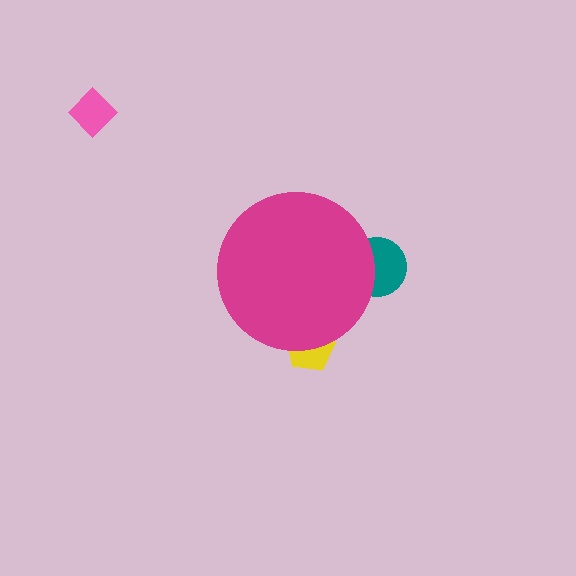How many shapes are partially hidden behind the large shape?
2 shapes are partially hidden.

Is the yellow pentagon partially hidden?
Yes, the yellow pentagon is partially hidden behind the magenta circle.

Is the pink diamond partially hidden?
No, the pink diamond is fully visible.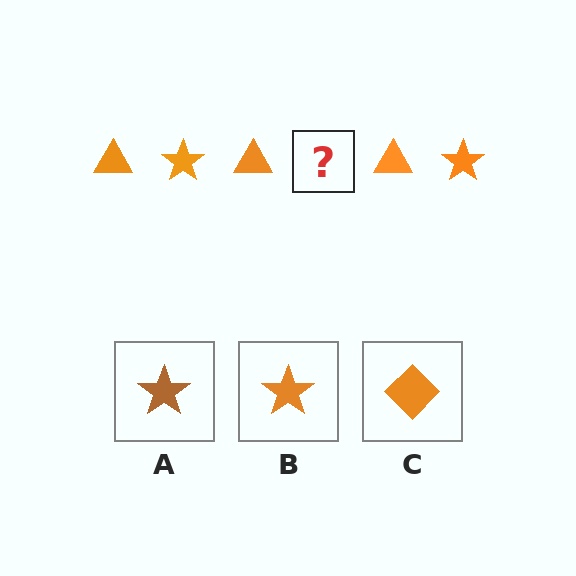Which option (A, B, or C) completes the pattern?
B.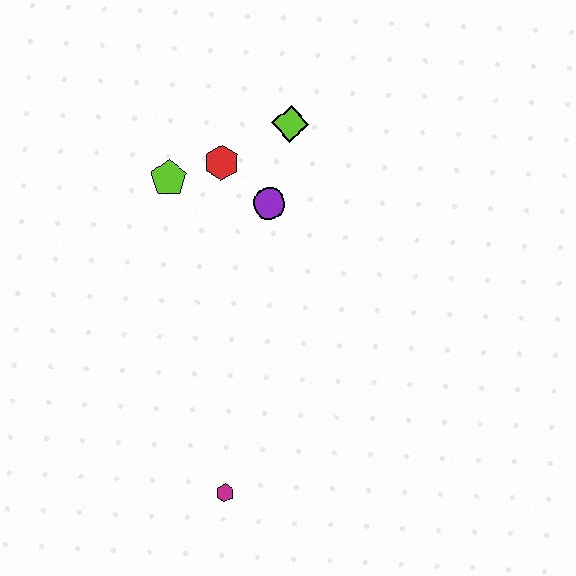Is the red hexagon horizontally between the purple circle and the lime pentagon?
Yes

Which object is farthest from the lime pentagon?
The magenta hexagon is farthest from the lime pentagon.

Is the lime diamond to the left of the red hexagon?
No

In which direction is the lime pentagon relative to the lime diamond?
The lime pentagon is to the left of the lime diamond.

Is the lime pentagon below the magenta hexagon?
No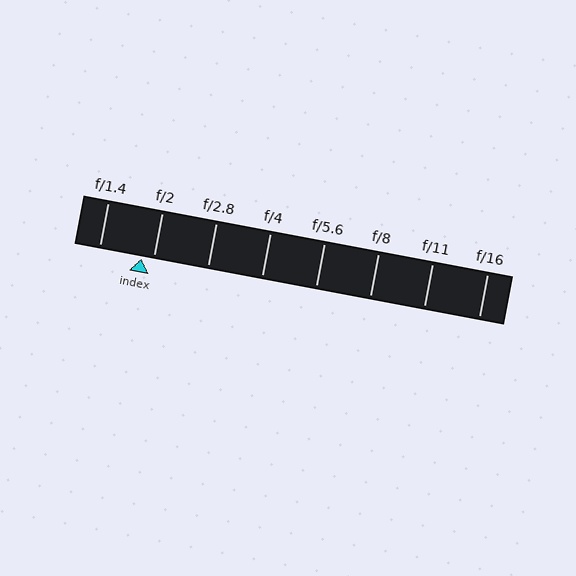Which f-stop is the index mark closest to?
The index mark is closest to f/2.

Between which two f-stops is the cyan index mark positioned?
The index mark is between f/1.4 and f/2.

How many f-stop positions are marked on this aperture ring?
There are 8 f-stop positions marked.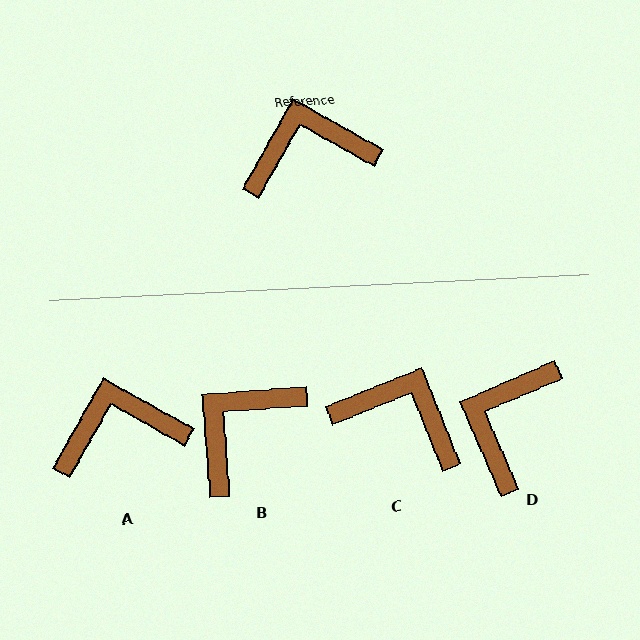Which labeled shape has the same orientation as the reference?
A.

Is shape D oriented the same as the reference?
No, it is off by about 53 degrees.